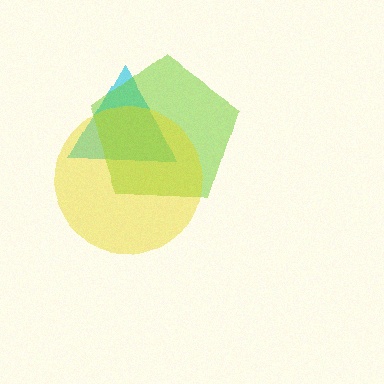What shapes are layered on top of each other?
The layered shapes are: a cyan triangle, a lime pentagon, a yellow circle.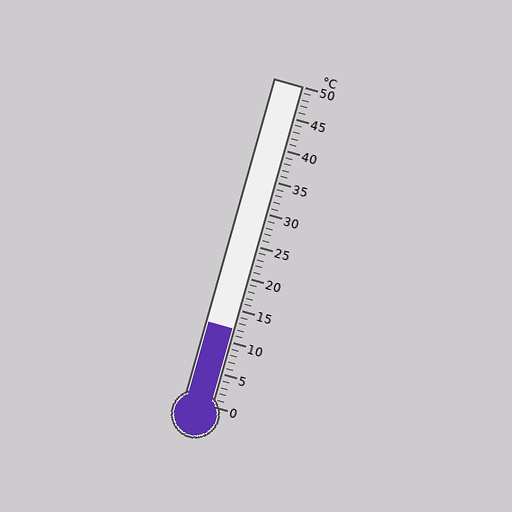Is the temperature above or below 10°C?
The temperature is above 10°C.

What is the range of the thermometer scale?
The thermometer scale ranges from 0°C to 50°C.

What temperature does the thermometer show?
The thermometer shows approximately 12°C.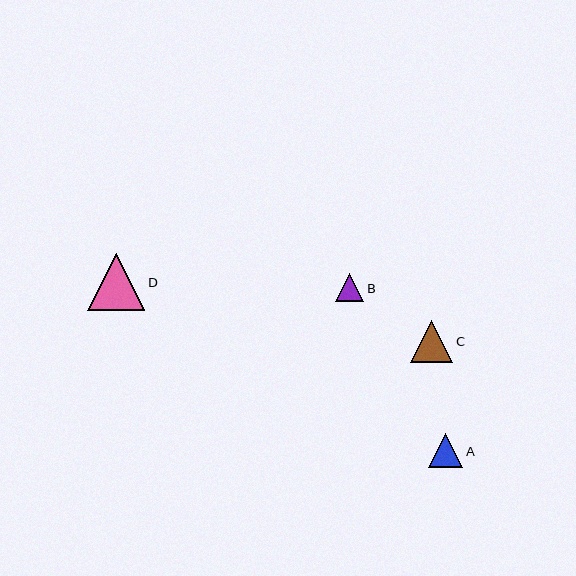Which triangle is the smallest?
Triangle B is the smallest with a size of approximately 28 pixels.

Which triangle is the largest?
Triangle D is the largest with a size of approximately 57 pixels.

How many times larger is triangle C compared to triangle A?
Triangle C is approximately 1.2 times the size of triangle A.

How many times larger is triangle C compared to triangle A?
Triangle C is approximately 1.2 times the size of triangle A.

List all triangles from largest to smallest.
From largest to smallest: D, C, A, B.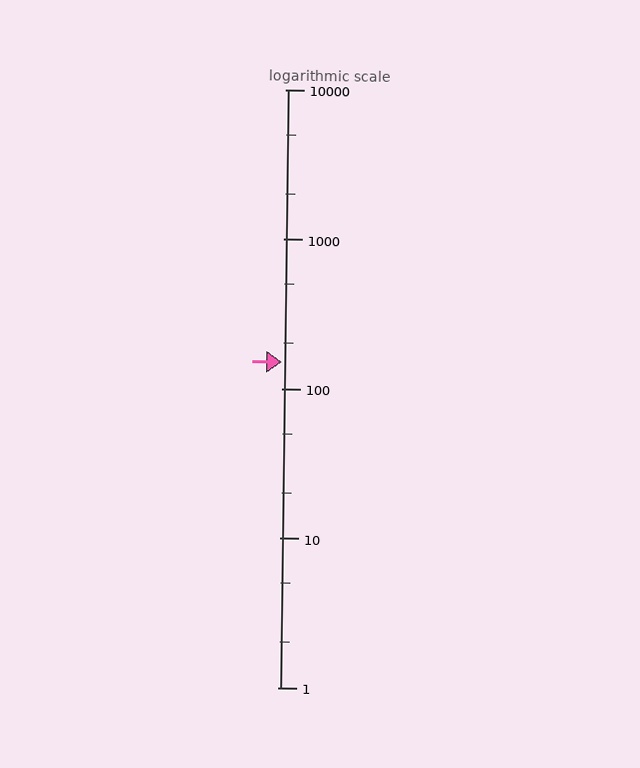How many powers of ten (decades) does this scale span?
The scale spans 4 decades, from 1 to 10000.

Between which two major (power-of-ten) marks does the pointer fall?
The pointer is between 100 and 1000.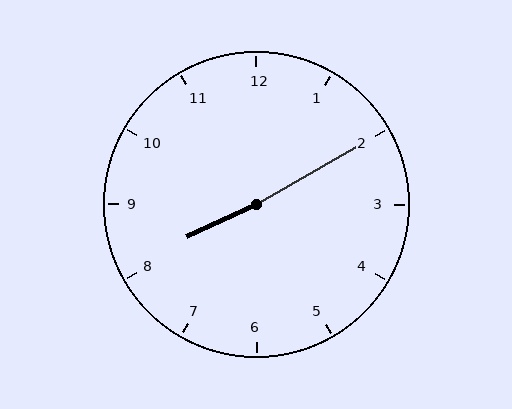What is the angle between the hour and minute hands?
Approximately 175 degrees.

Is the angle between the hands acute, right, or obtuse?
It is obtuse.